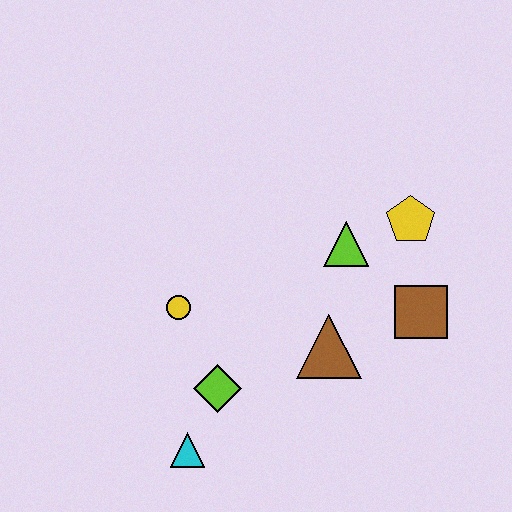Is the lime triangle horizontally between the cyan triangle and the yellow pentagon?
Yes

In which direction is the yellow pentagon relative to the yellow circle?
The yellow pentagon is to the right of the yellow circle.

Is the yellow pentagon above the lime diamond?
Yes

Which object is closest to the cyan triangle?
The lime diamond is closest to the cyan triangle.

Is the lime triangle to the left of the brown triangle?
No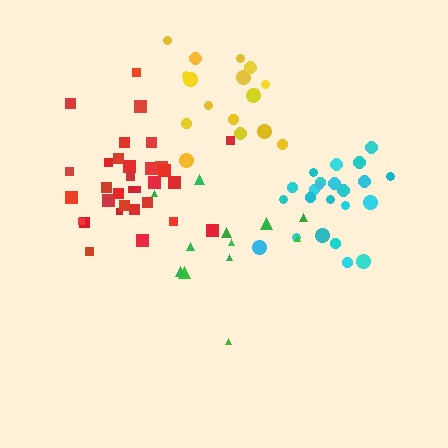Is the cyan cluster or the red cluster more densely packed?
Cyan.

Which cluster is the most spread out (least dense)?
Green.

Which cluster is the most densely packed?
Cyan.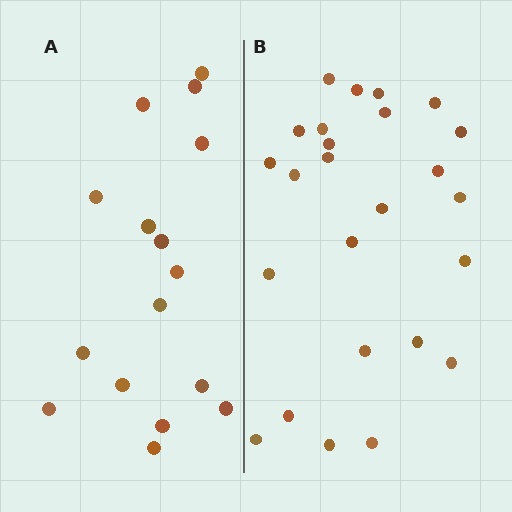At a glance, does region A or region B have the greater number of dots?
Region B (the right region) has more dots.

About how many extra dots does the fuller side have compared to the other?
Region B has roughly 8 or so more dots than region A.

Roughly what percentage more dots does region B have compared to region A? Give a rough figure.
About 55% more.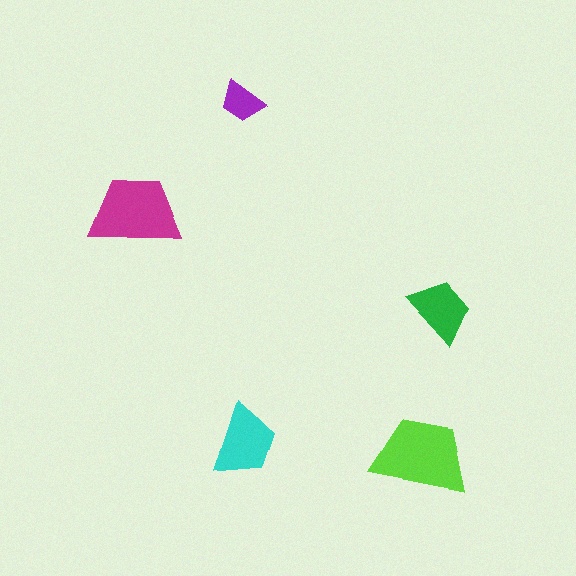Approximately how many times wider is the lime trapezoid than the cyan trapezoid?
About 1.5 times wider.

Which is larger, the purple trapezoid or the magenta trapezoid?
The magenta one.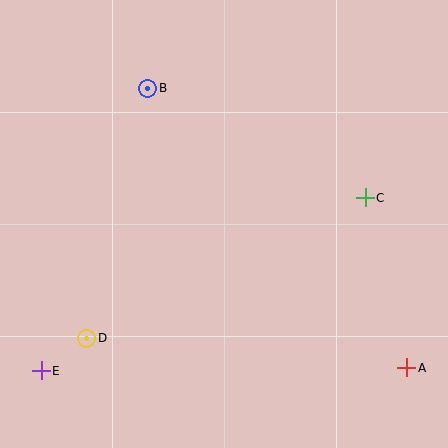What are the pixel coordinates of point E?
Point E is at (41, 371).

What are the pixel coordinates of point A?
Point A is at (407, 368).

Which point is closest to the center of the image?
Point C at (365, 198) is closest to the center.